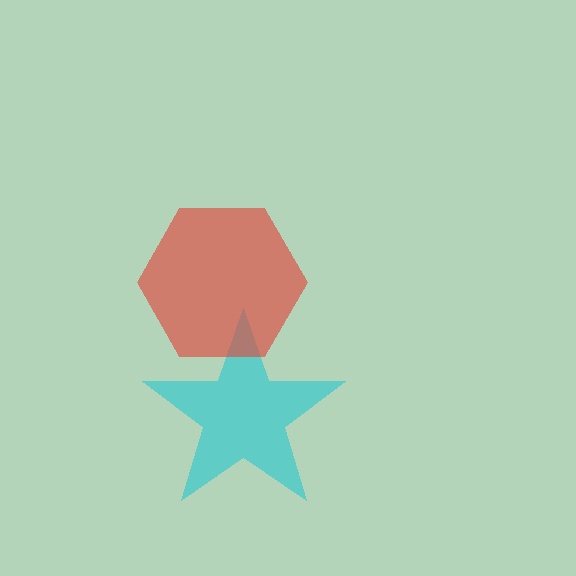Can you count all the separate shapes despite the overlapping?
Yes, there are 2 separate shapes.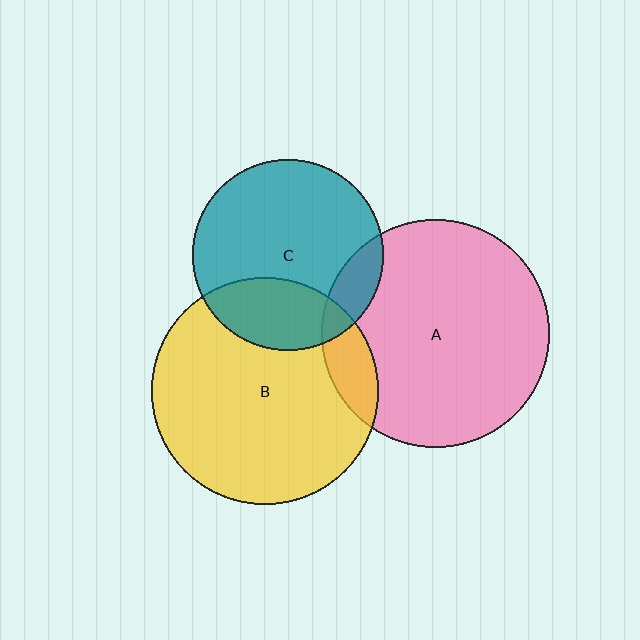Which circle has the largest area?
Circle A (pink).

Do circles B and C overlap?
Yes.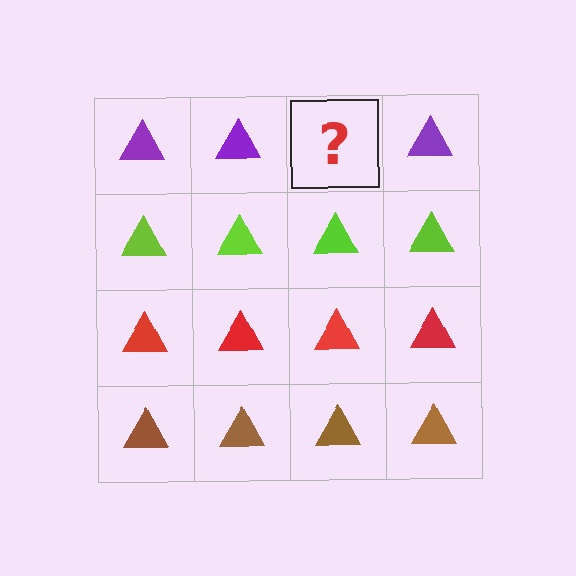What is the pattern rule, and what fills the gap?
The rule is that each row has a consistent color. The gap should be filled with a purple triangle.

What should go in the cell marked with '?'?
The missing cell should contain a purple triangle.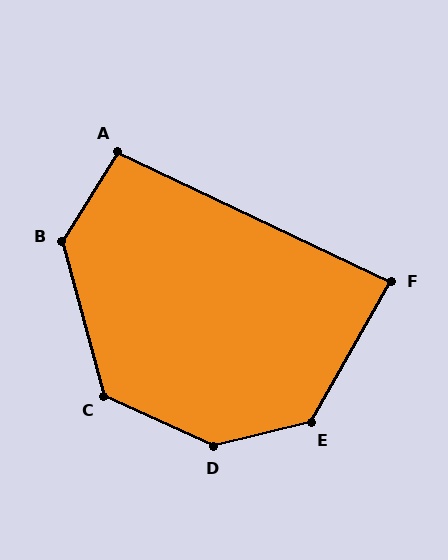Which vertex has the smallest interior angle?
F, at approximately 86 degrees.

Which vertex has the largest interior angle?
D, at approximately 141 degrees.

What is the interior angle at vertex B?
Approximately 133 degrees (obtuse).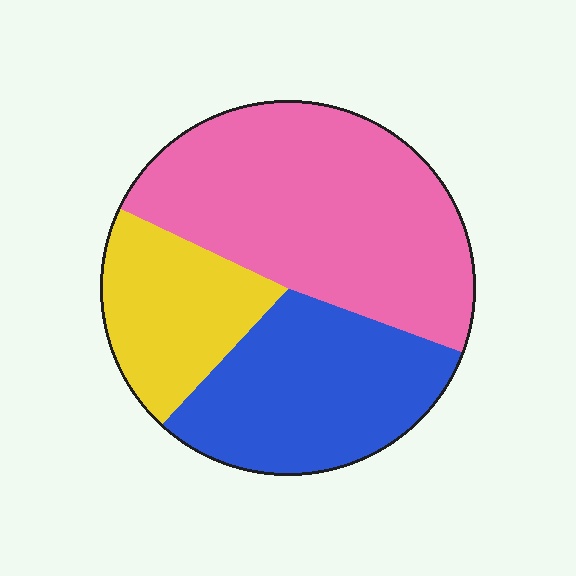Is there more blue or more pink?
Pink.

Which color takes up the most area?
Pink, at roughly 50%.